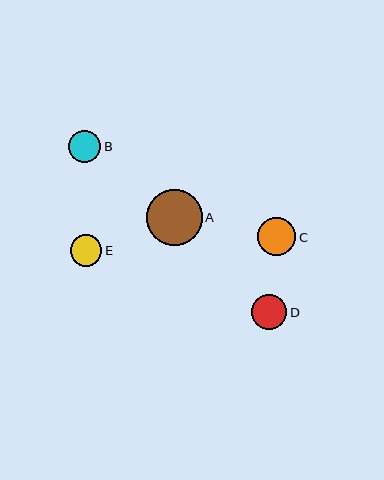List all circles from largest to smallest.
From largest to smallest: A, C, D, B, E.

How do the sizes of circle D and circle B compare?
Circle D and circle B are approximately the same size.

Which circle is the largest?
Circle A is the largest with a size of approximately 56 pixels.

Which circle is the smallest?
Circle E is the smallest with a size of approximately 31 pixels.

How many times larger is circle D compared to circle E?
Circle D is approximately 1.1 times the size of circle E.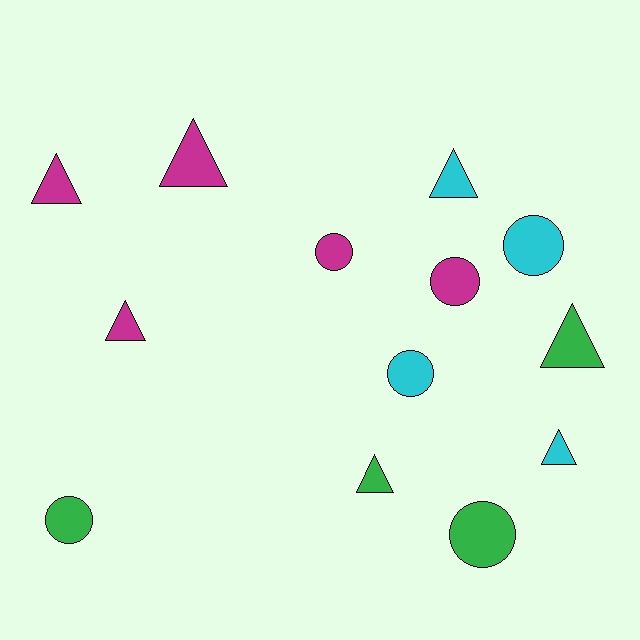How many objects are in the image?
There are 13 objects.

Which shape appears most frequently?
Triangle, with 7 objects.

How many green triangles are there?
There are 2 green triangles.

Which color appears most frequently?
Magenta, with 5 objects.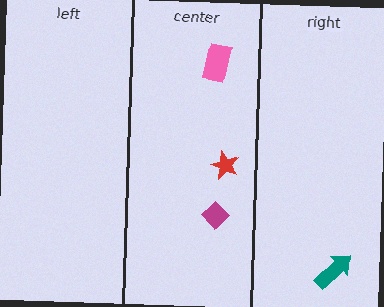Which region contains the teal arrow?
The right region.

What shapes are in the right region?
The teal arrow.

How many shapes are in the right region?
1.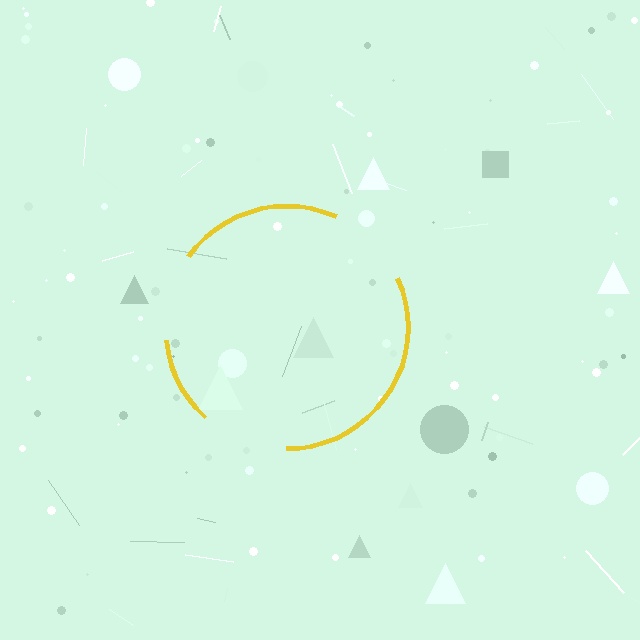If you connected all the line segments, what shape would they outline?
They would outline a circle.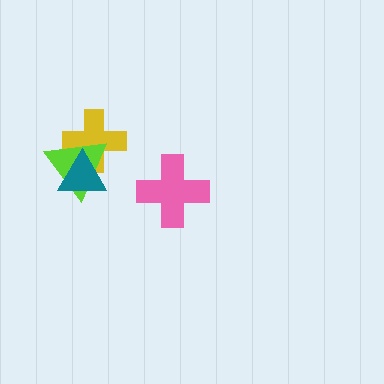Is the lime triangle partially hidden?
Yes, it is partially covered by another shape.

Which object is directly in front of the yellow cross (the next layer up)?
The lime triangle is directly in front of the yellow cross.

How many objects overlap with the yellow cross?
2 objects overlap with the yellow cross.